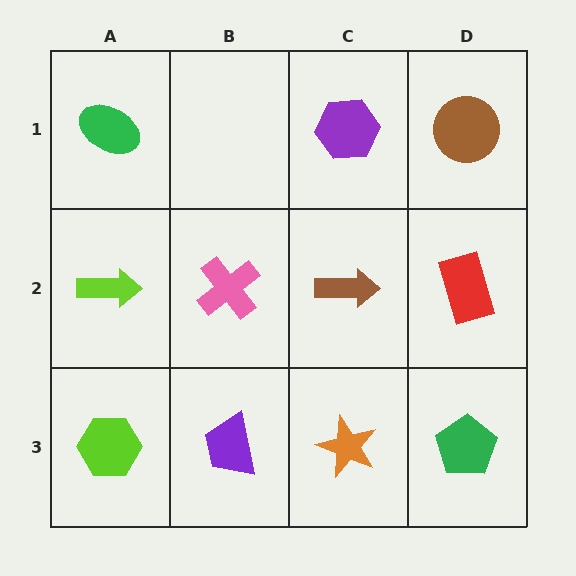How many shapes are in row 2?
4 shapes.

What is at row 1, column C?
A purple hexagon.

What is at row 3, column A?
A lime hexagon.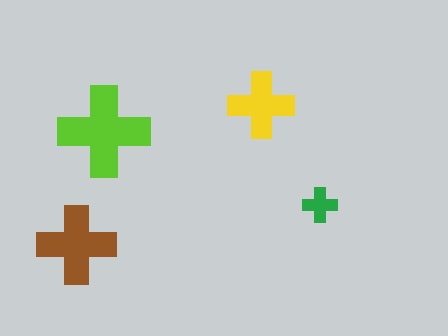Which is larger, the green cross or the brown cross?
The brown one.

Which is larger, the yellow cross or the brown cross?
The brown one.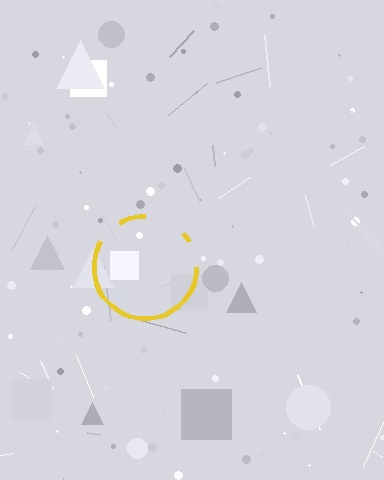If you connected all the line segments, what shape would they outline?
They would outline a circle.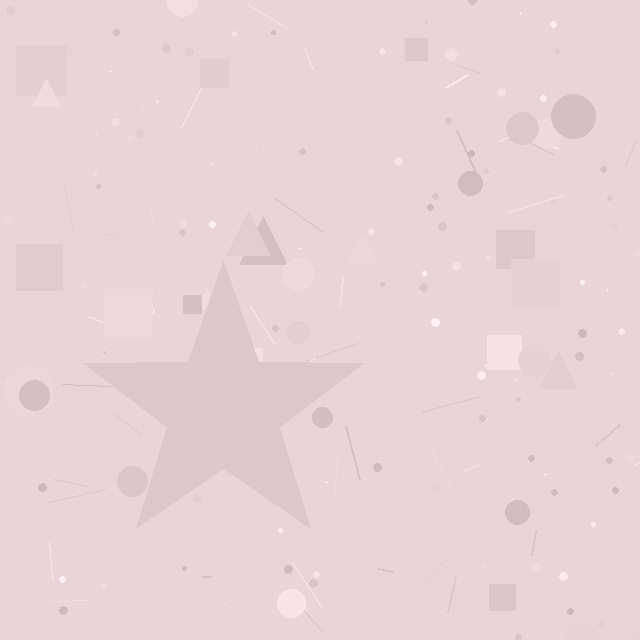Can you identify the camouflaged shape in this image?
The camouflaged shape is a star.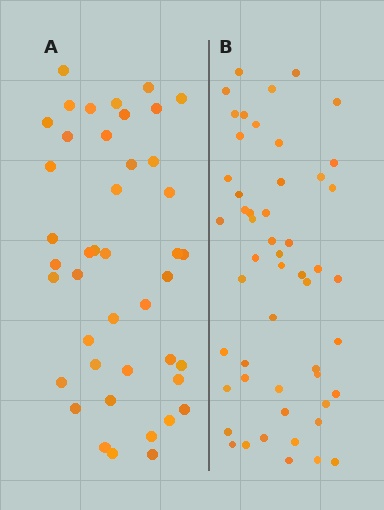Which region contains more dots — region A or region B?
Region B (the right region) has more dots.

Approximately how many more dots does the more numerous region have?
Region B has roughly 8 or so more dots than region A.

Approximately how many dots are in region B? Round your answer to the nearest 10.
About 50 dots. (The exact count is 52, which rounds to 50.)